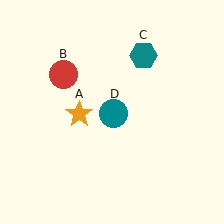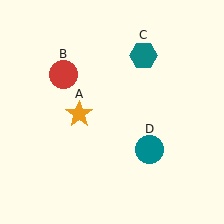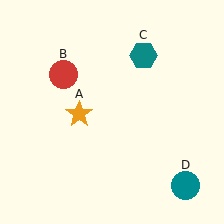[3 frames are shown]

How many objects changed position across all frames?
1 object changed position: teal circle (object D).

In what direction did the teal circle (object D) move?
The teal circle (object D) moved down and to the right.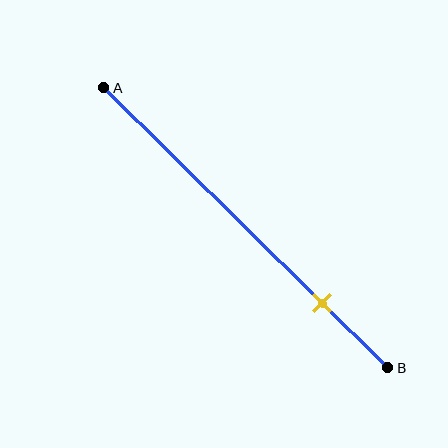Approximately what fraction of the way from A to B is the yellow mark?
The yellow mark is approximately 75% of the way from A to B.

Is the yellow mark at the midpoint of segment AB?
No, the mark is at about 75% from A, not at the 50% midpoint.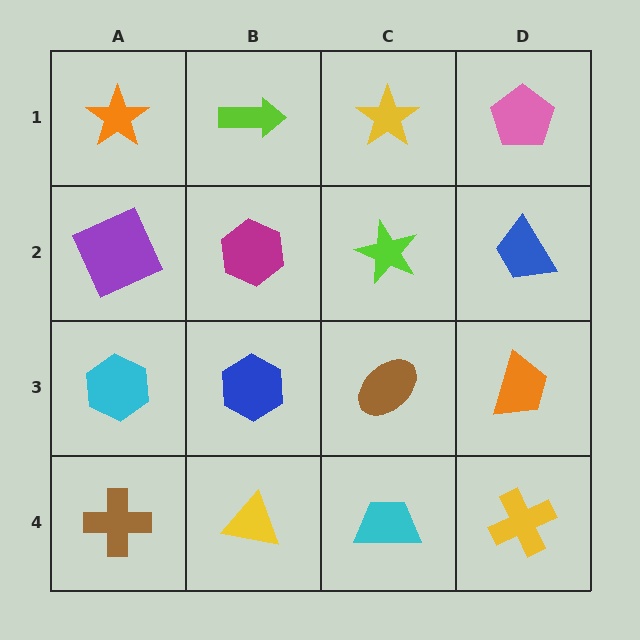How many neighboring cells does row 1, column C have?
3.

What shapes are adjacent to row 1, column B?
A magenta hexagon (row 2, column B), an orange star (row 1, column A), a yellow star (row 1, column C).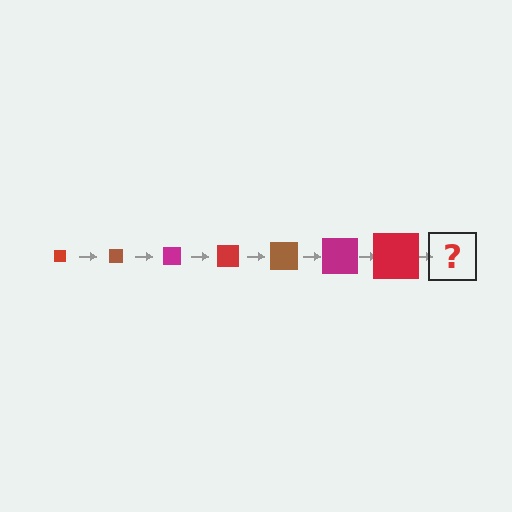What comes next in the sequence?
The next element should be a brown square, larger than the previous one.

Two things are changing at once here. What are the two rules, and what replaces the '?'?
The two rules are that the square grows larger each step and the color cycles through red, brown, and magenta. The '?' should be a brown square, larger than the previous one.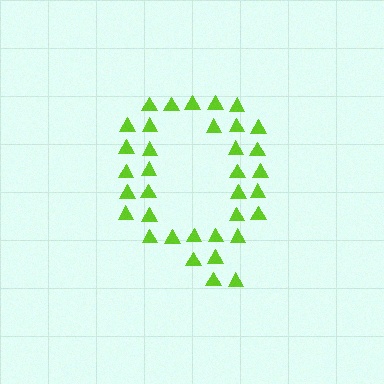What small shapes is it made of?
It is made of small triangles.